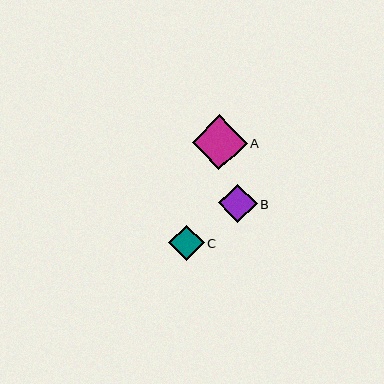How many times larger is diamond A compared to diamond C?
Diamond A is approximately 1.6 times the size of diamond C.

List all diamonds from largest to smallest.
From largest to smallest: A, B, C.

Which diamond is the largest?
Diamond A is the largest with a size of approximately 55 pixels.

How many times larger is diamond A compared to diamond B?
Diamond A is approximately 1.4 times the size of diamond B.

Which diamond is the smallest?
Diamond C is the smallest with a size of approximately 35 pixels.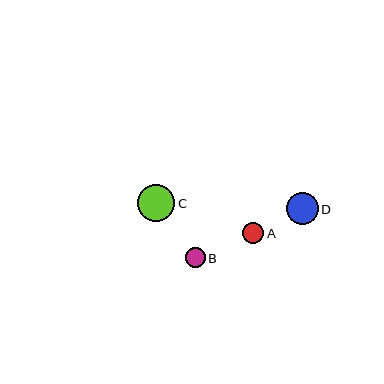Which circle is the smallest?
Circle B is the smallest with a size of approximately 20 pixels.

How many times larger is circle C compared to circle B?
Circle C is approximately 1.9 times the size of circle B.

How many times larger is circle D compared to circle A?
Circle D is approximately 1.5 times the size of circle A.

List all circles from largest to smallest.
From largest to smallest: C, D, A, B.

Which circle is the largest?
Circle C is the largest with a size of approximately 37 pixels.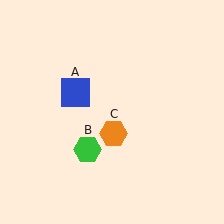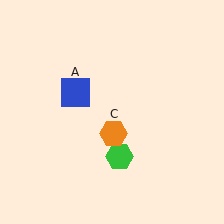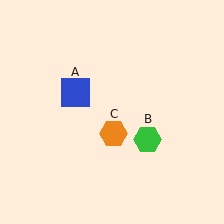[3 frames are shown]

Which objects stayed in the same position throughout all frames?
Blue square (object A) and orange hexagon (object C) remained stationary.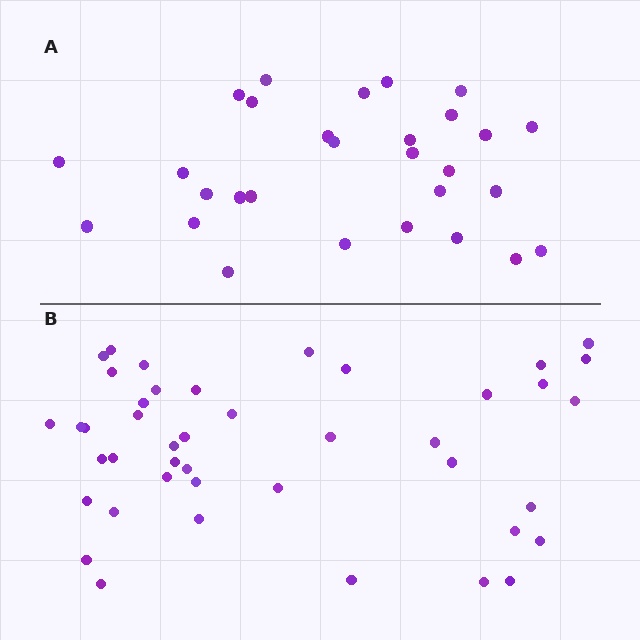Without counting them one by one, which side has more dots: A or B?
Region B (the bottom region) has more dots.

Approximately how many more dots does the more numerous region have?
Region B has approximately 15 more dots than region A.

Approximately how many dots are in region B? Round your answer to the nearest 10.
About 40 dots. (The exact count is 43, which rounds to 40.)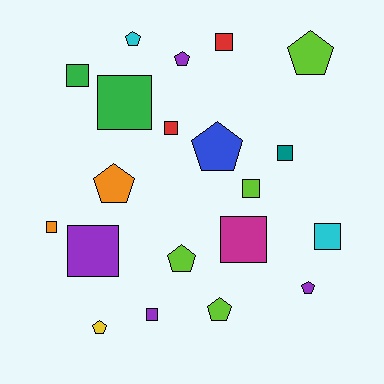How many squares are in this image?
There are 11 squares.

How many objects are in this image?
There are 20 objects.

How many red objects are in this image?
There are 2 red objects.